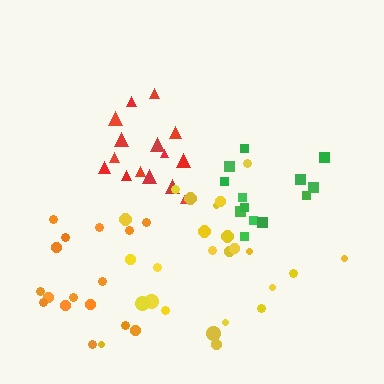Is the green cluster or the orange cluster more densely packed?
Green.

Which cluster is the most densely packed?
Green.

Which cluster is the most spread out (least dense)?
Yellow.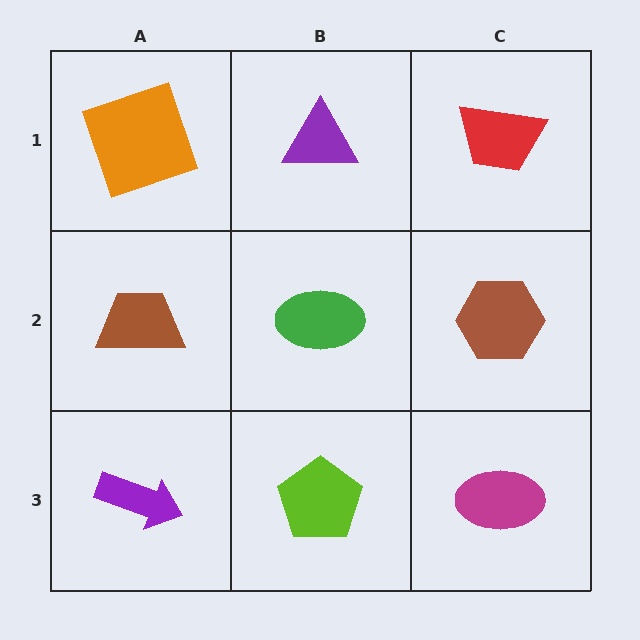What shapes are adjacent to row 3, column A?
A brown trapezoid (row 2, column A), a lime pentagon (row 3, column B).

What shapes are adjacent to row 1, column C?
A brown hexagon (row 2, column C), a purple triangle (row 1, column B).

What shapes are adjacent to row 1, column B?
A green ellipse (row 2, column B), an orange square (row 1, column A), a red trapezoid (row 1, column C).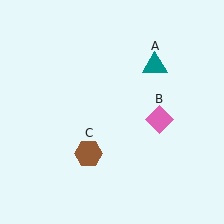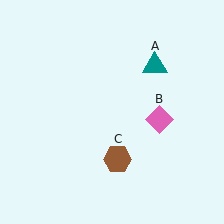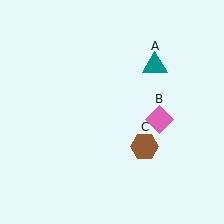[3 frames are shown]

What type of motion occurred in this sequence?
The brown hexagon (object C) rotated counterclockwise around the center of the scene.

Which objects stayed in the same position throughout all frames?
Teal triangle (object A) and pink diamond (object B) remained stationary.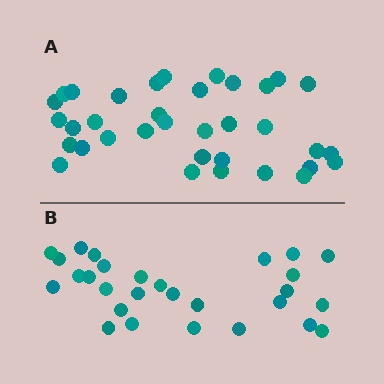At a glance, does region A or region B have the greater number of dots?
Region A (the top region) has more dots.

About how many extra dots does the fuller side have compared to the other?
Region A has roughly 8 or so more dots than region B.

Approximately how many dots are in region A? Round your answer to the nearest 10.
About 40 dots. (The exact count is 35, which rounds to 40.)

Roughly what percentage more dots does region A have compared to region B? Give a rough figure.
About 25% more.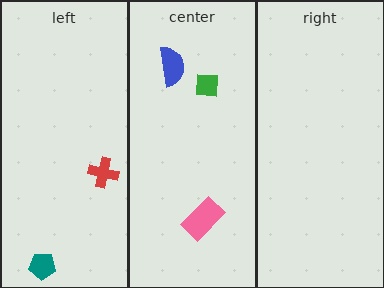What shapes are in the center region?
The green square, the pink rectangle, the blue semicircle.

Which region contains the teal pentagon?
The left region.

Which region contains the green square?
The center region.